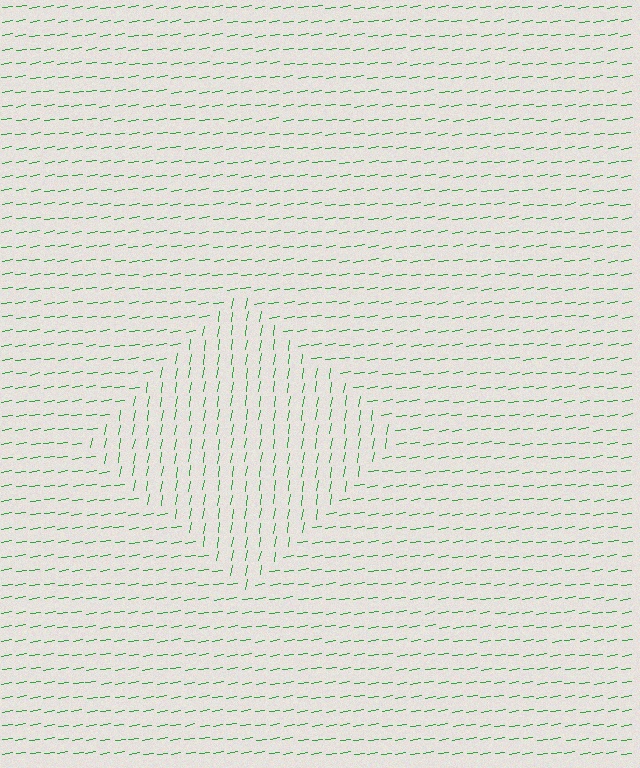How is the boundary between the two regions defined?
The boundary is defined purely by a change in line orientation (approximately 71 degrees difference). All lines are the same color and thickness.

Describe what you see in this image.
The image is filled with small green line segments. A diamond region in the image has lines oriented differently from the surrounding lines, creating a visible texture boundary.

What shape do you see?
I see a diamond.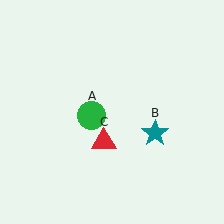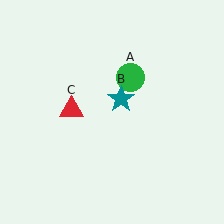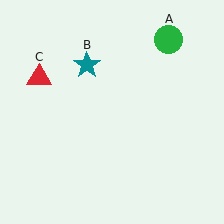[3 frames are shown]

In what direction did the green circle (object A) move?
The green circle (object A) moved up and to the right.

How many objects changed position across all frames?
3 objects changed position: green circle (object A), teal star (object B), red triangle (object C).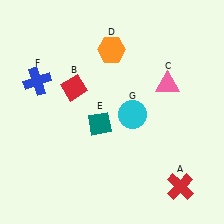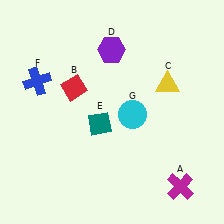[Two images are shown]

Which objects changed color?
A changed from red to magenta. C changed from pink to yellow. D changed from orange to purple.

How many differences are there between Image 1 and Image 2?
There are 3 differences between the two images.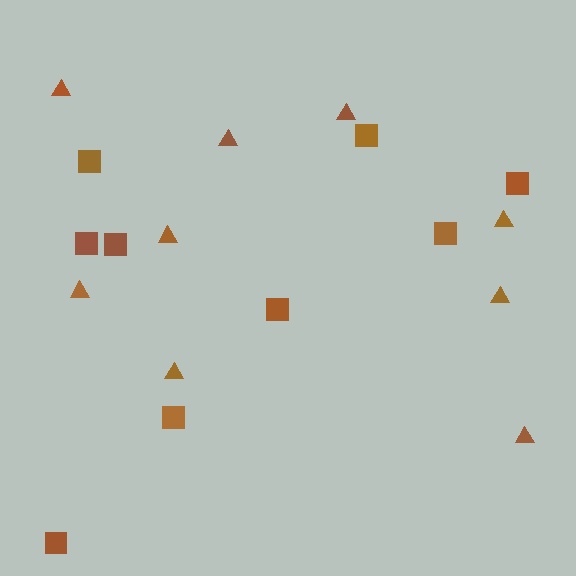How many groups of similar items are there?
There are 2 groups: one group of squares (9) and one group of triangles (9).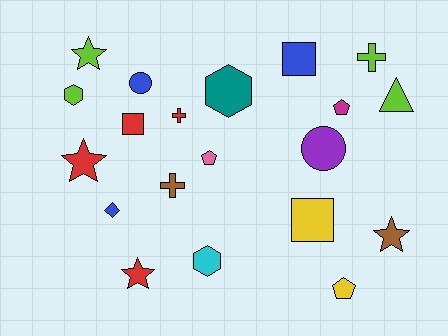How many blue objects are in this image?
There are 3 blue objects.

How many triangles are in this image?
There is 1 triangle.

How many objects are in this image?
There are 20 objects.